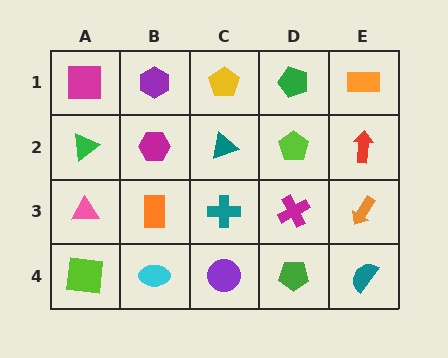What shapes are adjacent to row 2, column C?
A yellow pentagon (row 1, column C), a teal cross (row 3, column C), a magenta hexagon (row 2, column B), a lime pentagon (row 2, column D).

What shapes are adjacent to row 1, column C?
A teal triangle (row 2, column C), a purple hexagon (row 1, column B), a green pentagon (row 1, column D).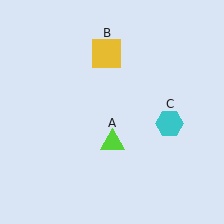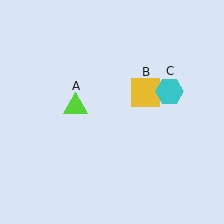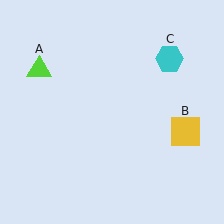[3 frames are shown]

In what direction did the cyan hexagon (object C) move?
The cyan hexagon (object C) moved up.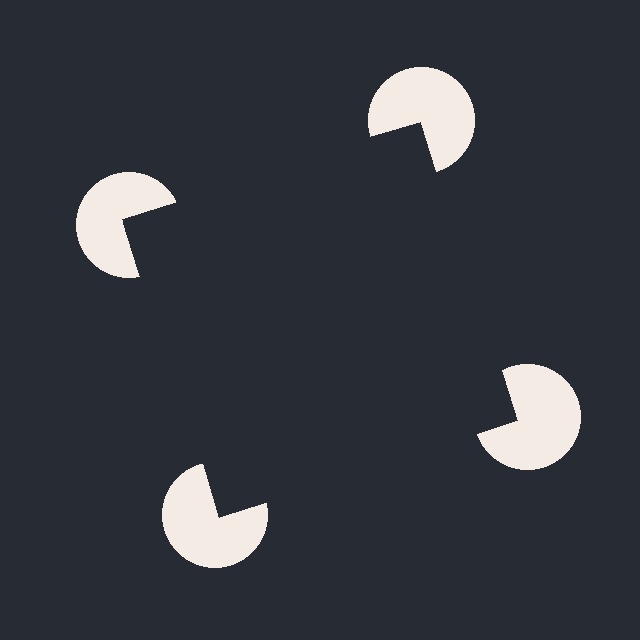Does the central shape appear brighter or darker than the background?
It typically appears slightly darker than the background, even though no actual brightness change is drawn.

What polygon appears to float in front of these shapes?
An illusory square — its edges are inferred from the aligned wedge cuts in the pac-man discs, not physically drawn.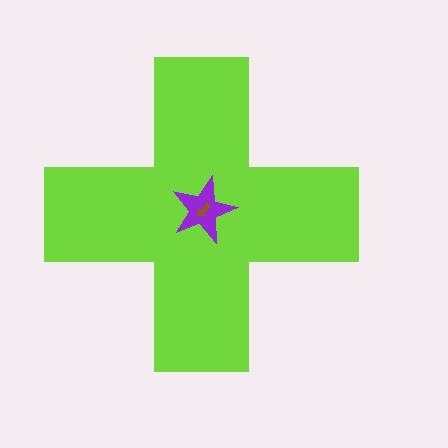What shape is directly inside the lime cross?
The purple star.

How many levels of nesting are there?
3.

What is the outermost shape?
The lime cross.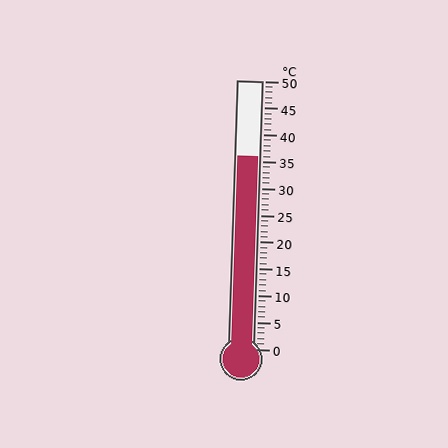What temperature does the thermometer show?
The thermometer shows approximately 36°C.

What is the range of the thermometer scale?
The thermometer scale ranges from 0°C to 50°C.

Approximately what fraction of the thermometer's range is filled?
The thermometer is filled to approximately 70% of its range.